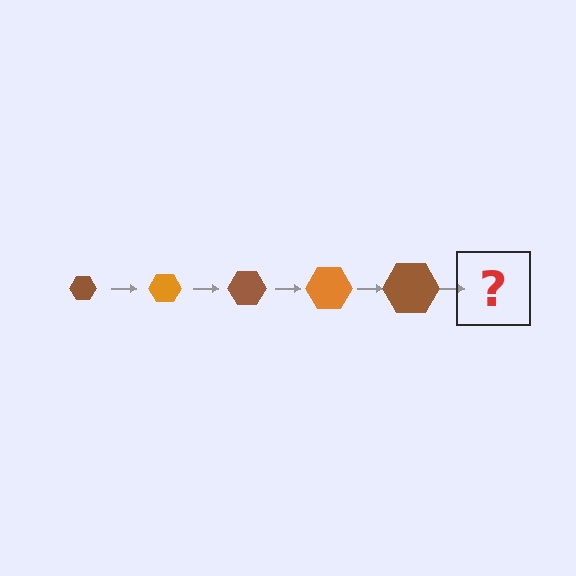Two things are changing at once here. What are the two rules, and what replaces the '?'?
The two rules are that the hexagon grows larger each step and the color cycles through brown and orange. The '?' should be an orange hexagon, larger than the previous one.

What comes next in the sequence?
The next element should be an orange hexagon, larger than the previous one.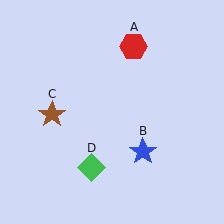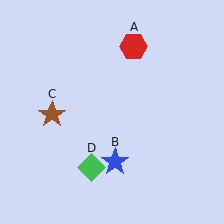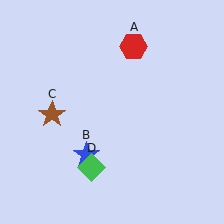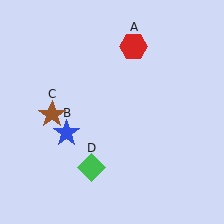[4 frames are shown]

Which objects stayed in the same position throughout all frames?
Red hexagon (object A) and brown star (object C) and green diamond (object D) remained stationary.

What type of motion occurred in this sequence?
The blue star (object B) rotated clockwise around the center of the scene.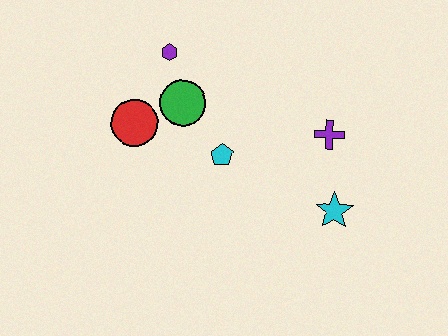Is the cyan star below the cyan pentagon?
Yes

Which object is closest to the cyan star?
The purple cross is closest to the cyan star.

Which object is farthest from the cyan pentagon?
The cyan star is farthest from the cyan pentagon.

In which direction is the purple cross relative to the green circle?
The purple cross is to the right of the green circle.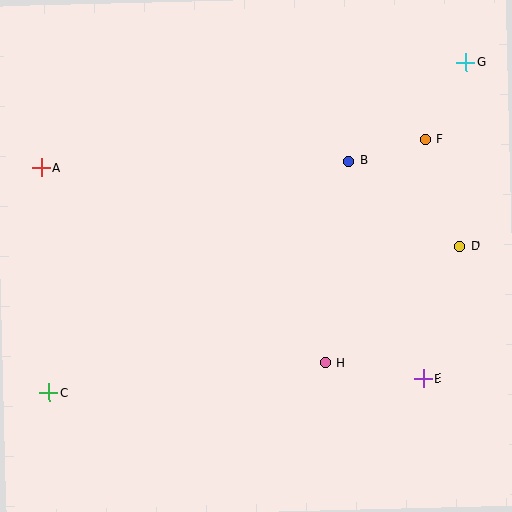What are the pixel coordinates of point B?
Point B is at (348, 161).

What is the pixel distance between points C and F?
The distance between C and F is 454 pixels.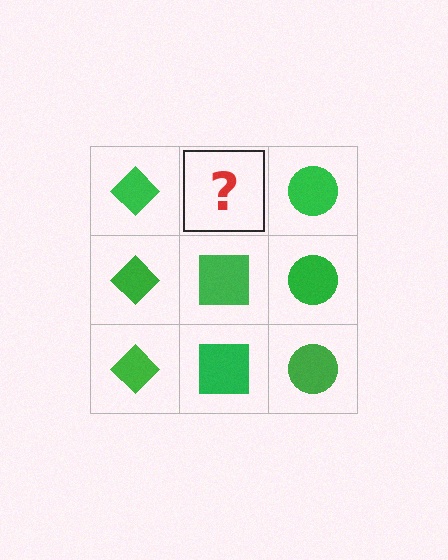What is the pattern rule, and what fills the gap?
The rule is that each column has a consistent shape. The gap should be filled with a green square.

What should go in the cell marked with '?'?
The missing cell should contain a green square.